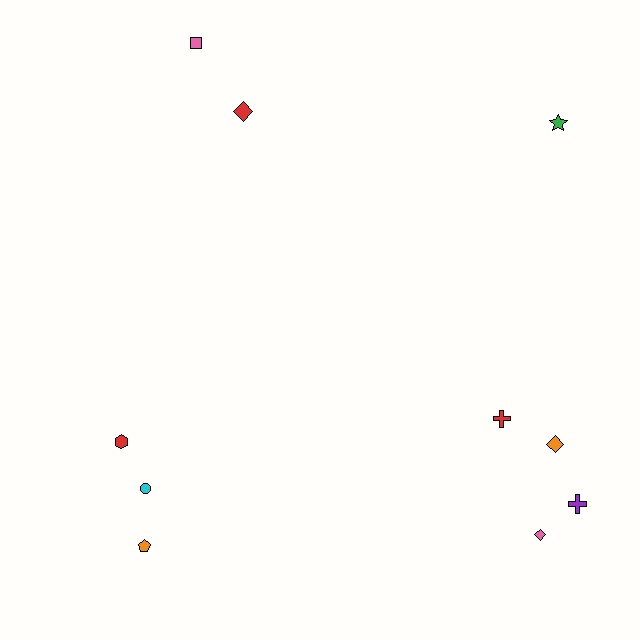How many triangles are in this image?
There are no triangles.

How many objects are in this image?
There are 10 objects.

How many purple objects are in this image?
There is 1 purple object.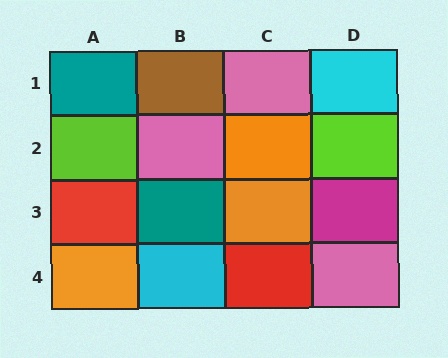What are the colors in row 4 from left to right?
Orange, cyan, red, pink.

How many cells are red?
2 cells are red.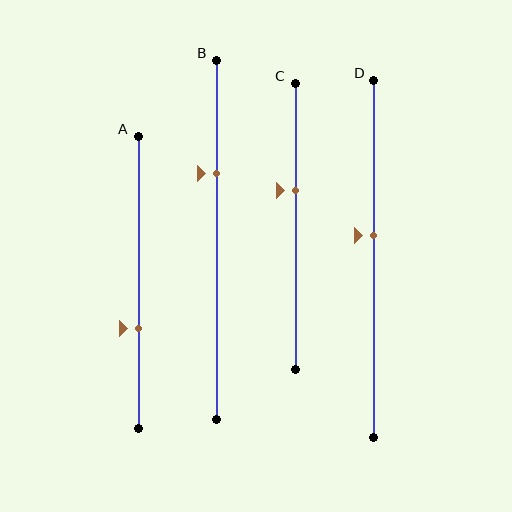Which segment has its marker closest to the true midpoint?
Segment D has its marker closest to the true midpoint.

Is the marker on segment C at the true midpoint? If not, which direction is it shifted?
No, the marker on segment C is shifted upward by about 12% of the segment length.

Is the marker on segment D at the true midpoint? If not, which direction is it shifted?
No, the marker on segment D is shifted upward by about 7% of the segment length.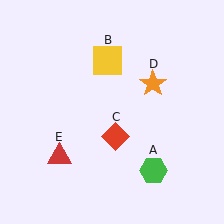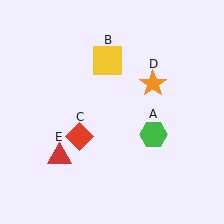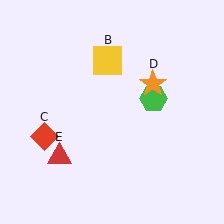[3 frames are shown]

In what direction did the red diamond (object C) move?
The red diamond (object C) moved left.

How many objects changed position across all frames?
2 objects changed position: green hexagon (object A), red diamond (object C).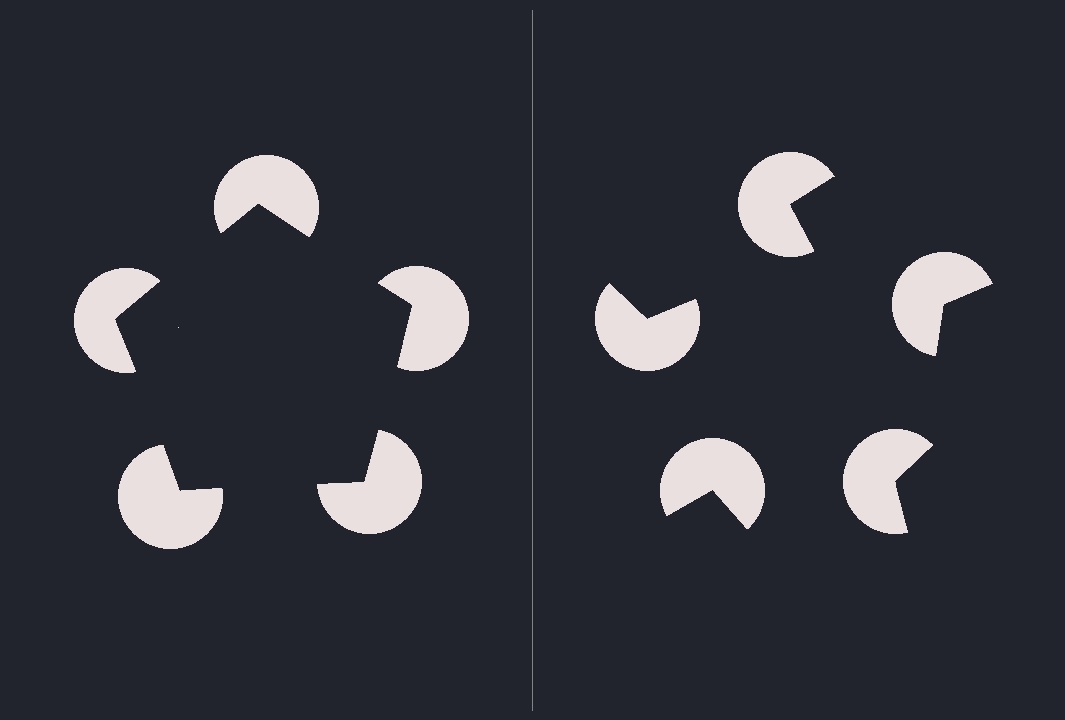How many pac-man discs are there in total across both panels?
10 — 5 on each side.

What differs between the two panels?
The pac-man discs are positioned identically on both sides; only the wedge orientations differ. On the left they align to a pentagon; on the right they are misaligned.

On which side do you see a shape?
An illusory pentagon appears on the left side. On the right side the wedge cuts are rotated, so no coherent shape forms.